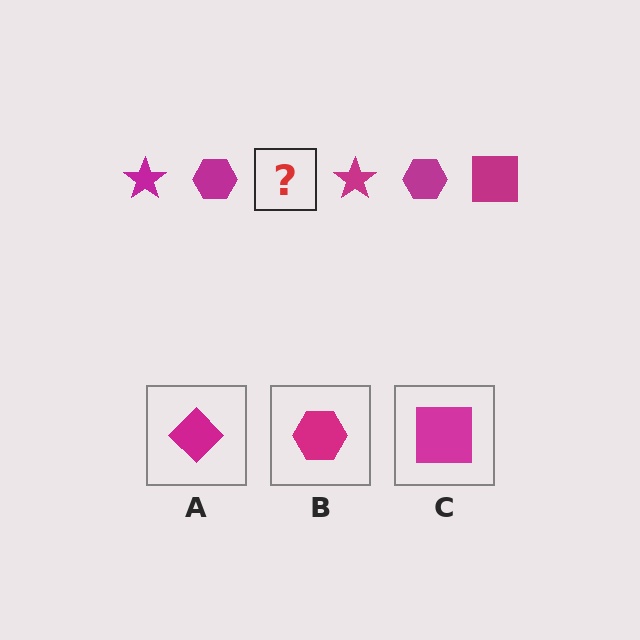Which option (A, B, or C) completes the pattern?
C.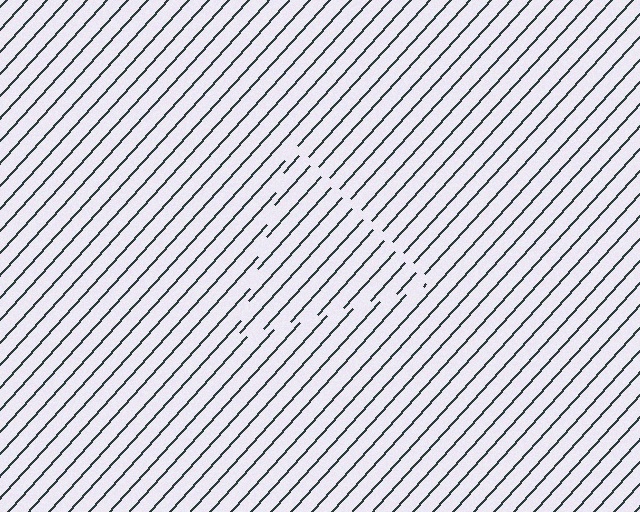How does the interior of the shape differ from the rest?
The interior of the shape contains the same grating, shifted by half a period — the contour is defined by the phase discontinuity where line-ends from the inner and outer gratings abut.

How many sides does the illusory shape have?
3 sides — the line-ends trace a triangle.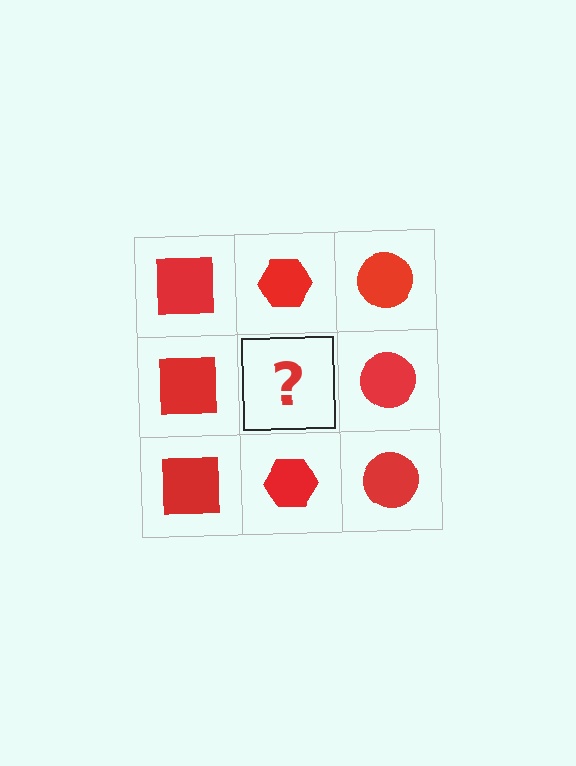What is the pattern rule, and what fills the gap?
The rule is that each column has a consistent shape. The gap should be filled with a red hexagon.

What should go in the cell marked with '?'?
The missing cell should contain a red hexagon.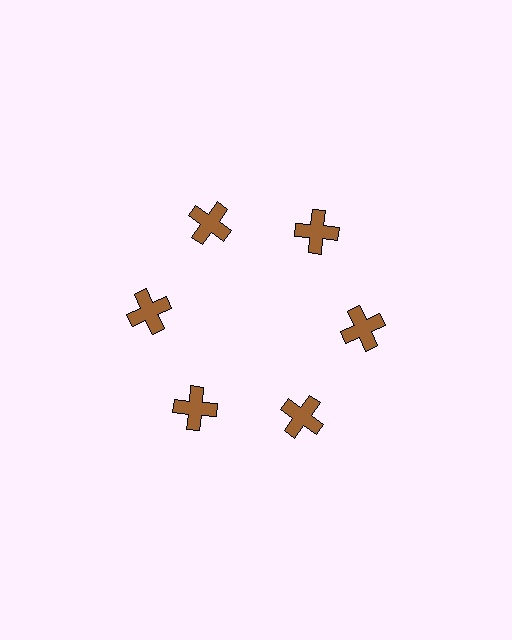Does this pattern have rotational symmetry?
Yes, this pattern has 6-fold rotational symmetry. It looks the same after rotating 60 degrees around the center.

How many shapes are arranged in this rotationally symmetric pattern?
There are 6 shapes, arranged in 6 groups of 1.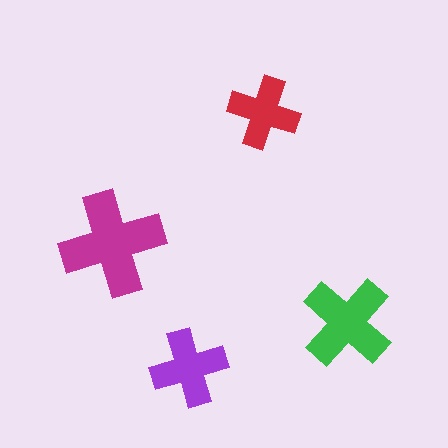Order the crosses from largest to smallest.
the magenta one, the green one, the purple one, the red one.